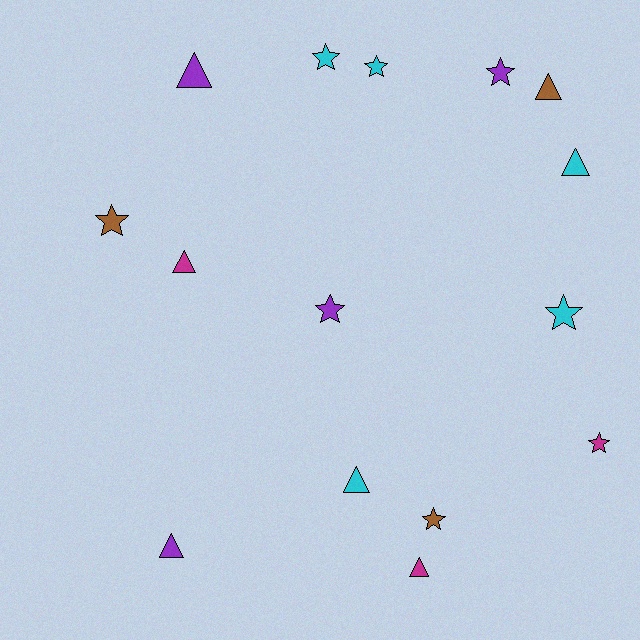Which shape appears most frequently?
Star, with 8 objects.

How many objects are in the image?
There are 15 objects.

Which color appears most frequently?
Cyan, with 5 objects.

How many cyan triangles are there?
There are 2 cyan triangles.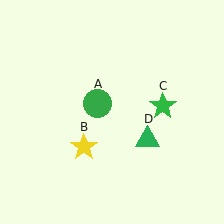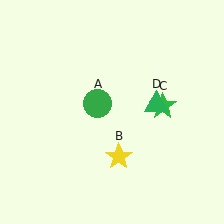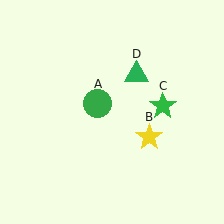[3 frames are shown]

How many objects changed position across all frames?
2 objects changed position: yellow star (object B), green triangle (object D).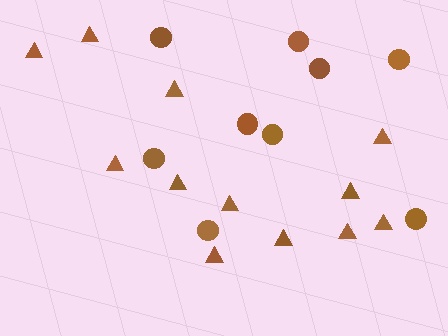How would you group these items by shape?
There are 2 groups: one group of triangles (12) and one group of circles (9).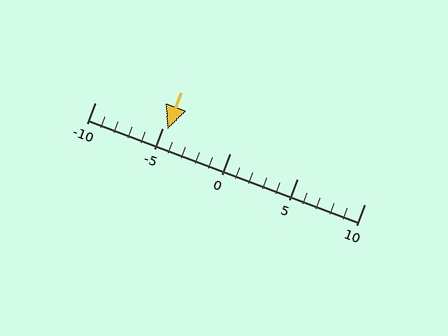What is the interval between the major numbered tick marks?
The major tick marks are spaced 5 units apart.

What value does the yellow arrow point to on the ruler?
The yellow arrow points to approximately -5.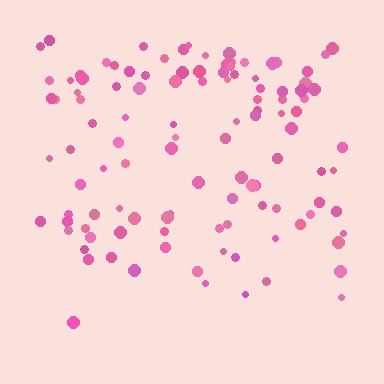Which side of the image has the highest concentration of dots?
The top.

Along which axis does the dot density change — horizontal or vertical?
Vertical.